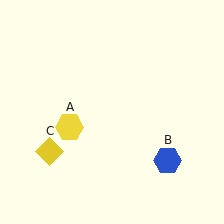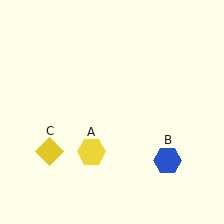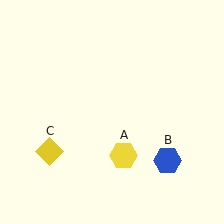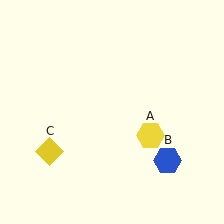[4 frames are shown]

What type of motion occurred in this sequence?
The yellow hexagon (object A) rotated counterclockwise around the center of the scene.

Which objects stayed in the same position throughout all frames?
Blue hexagon (object B) and yellow diamond (object C) remained stationary.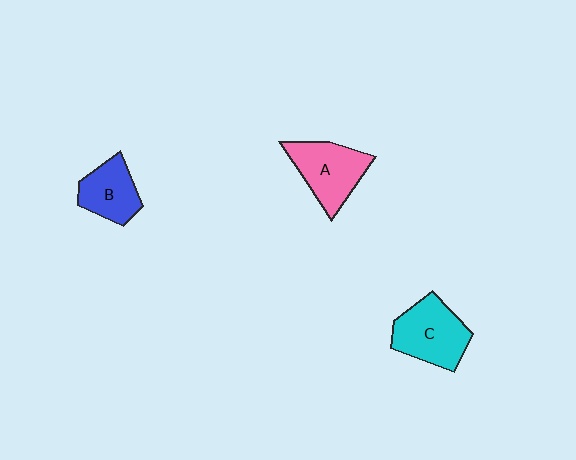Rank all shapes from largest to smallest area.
From largest to smallest: C (cyan), A (pink), B (blue).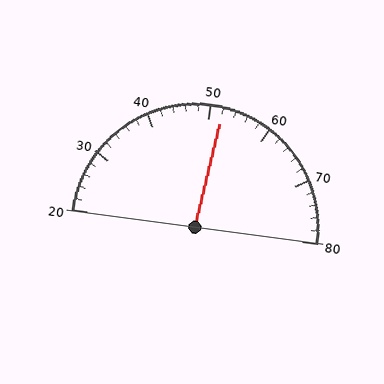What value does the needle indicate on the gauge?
The needle indicates approximately 52.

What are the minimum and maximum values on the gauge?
The gauge ranges from 20 to 80.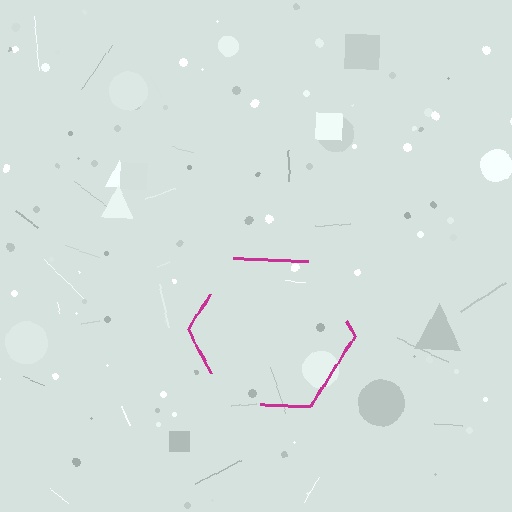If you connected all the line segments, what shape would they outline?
They would outline a hexagon.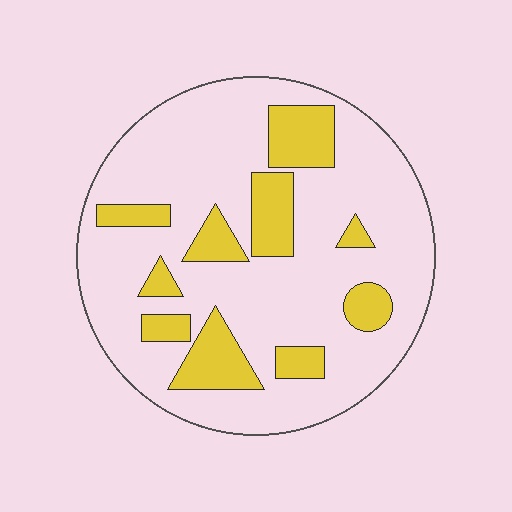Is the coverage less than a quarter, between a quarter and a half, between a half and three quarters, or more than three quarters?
Less than a quarter.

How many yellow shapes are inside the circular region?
10.